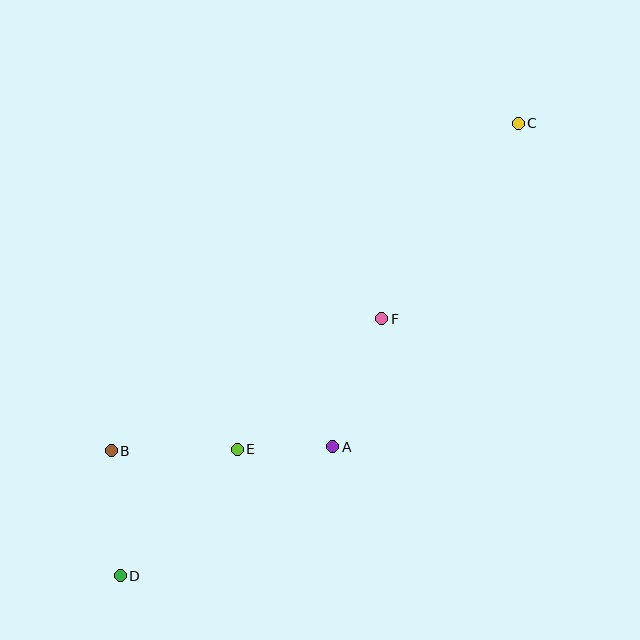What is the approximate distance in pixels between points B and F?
The distance between B and F is approximately 301 pixels.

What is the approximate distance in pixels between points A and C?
The distance between A and C is approximately 373 pixels.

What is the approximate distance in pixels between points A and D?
The distance between A and D is approximately 249 pixels.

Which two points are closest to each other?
Points A and E are closest to each other.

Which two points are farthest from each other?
Points C and D are farthest from each other.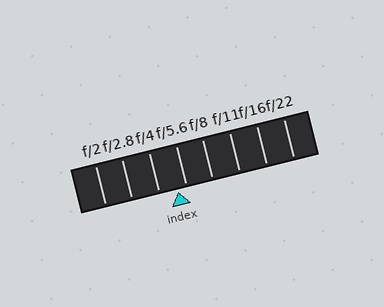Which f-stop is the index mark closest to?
The index mark is closest to f/5.6.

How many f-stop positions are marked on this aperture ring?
There are 8 f-stop positions marked.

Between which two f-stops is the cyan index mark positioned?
The index mark is between f/4 and f/5.6.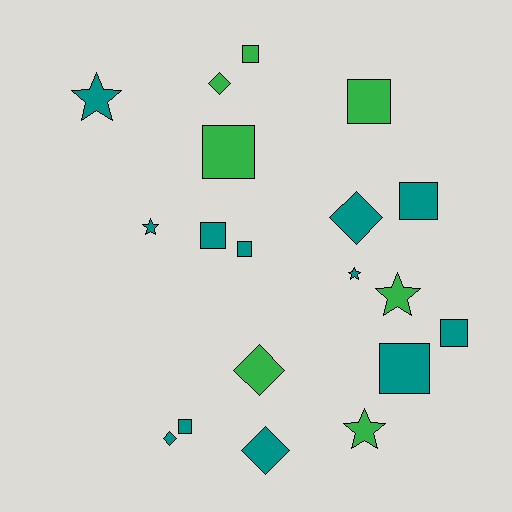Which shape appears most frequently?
Square, with 9 objects.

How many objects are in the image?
There are 19 objects.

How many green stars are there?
There are 2 green stars.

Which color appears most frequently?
Teal, with 12 objects.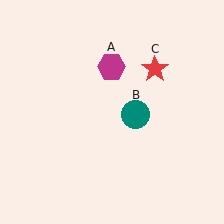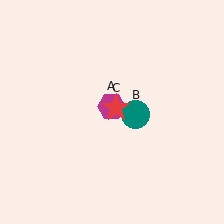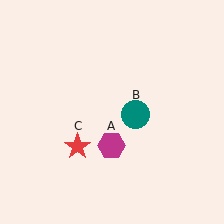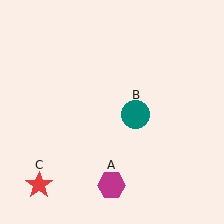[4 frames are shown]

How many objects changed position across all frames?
2 objects changed position: magenta hexagon (object A), red star (object C).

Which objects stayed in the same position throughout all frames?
Teal circle (object B) remained stationary.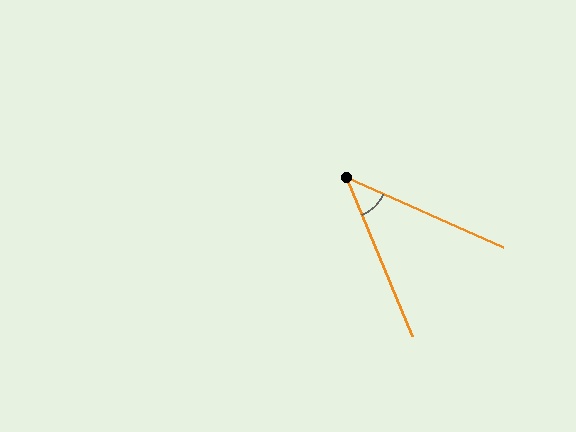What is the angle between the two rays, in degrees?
Approximately 43 degrees.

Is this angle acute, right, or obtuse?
It is acute.